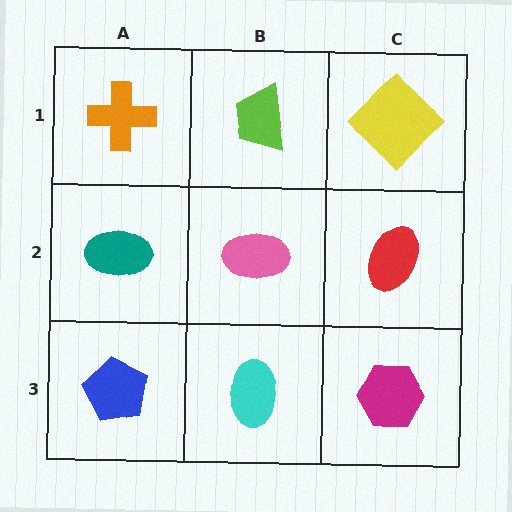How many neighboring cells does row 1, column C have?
2.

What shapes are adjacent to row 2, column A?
An orange cross (row 1, column A), a blue pentagon (row 3, column A), a pink ellipse (row 2, column B).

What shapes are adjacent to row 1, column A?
A teal ellipse (row 2, column A), a lime trapezoid (row 1, column B).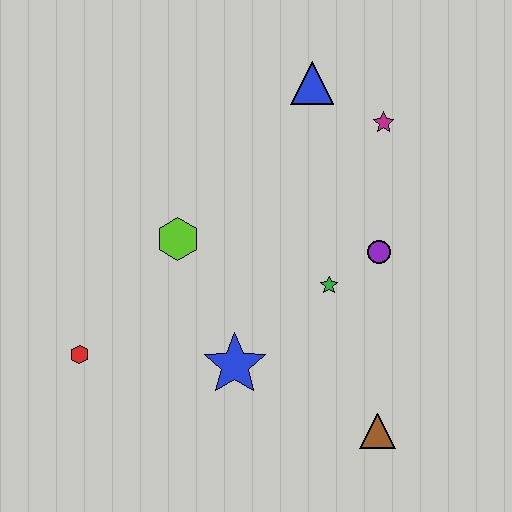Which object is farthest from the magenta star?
The red hexagon is farthest from the magenta star.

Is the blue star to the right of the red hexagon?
Yes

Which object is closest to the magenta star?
The blue triangle is closest to the magenta star.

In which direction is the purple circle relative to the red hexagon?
The purple circle is to the right of the red hexagon.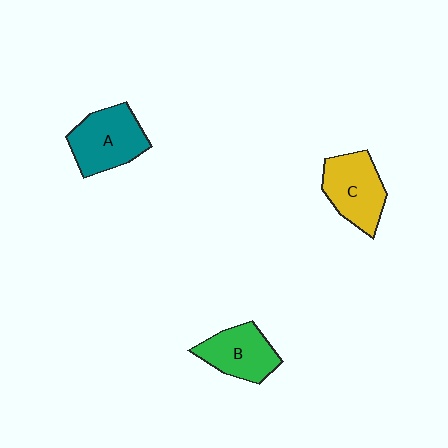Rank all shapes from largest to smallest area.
From largest to smallest: A (teal), C (yellow), B (green).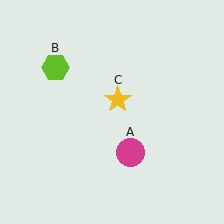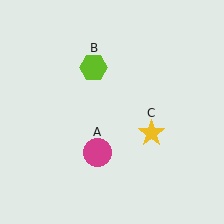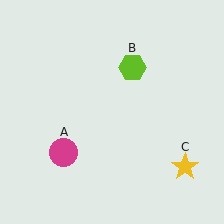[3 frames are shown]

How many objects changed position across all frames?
3 objects changed position: magenta circle (object A), lime hexagon (object B), yellow star (object C).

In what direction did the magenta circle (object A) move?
The magenta circle (object A) moved left.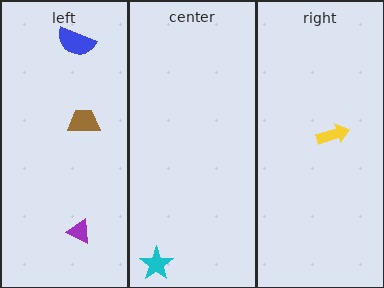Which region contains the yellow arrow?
The right region.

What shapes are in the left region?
The purple triangle, the brown trapezoid, the blue semicircle.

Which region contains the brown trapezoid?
The left region.